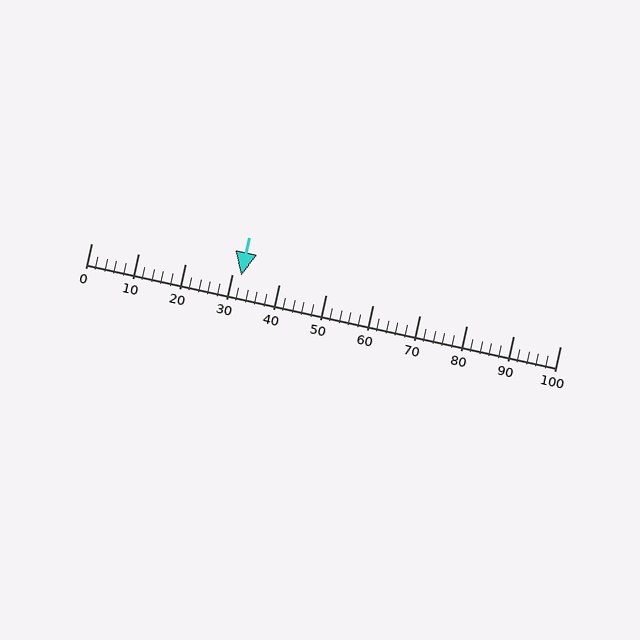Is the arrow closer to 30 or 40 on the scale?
The arrow is closer to 30.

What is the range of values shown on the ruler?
The ruler shows values from 0 to 100.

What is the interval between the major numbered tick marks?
The major tick marks are spaced 10 units apart.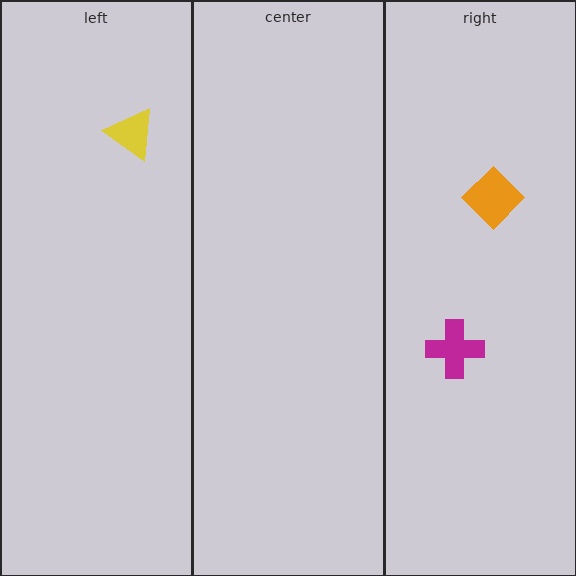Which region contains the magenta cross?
The right region.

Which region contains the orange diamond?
The right region.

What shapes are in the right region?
The orange diamond, the magenta cross.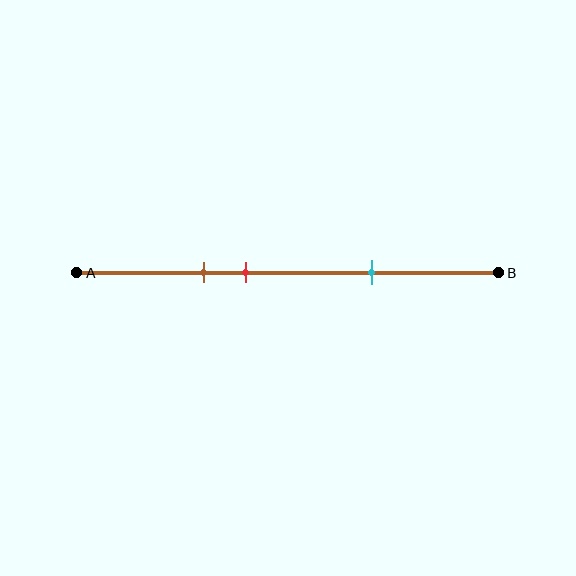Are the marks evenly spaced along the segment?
No, the marks are not evenly spaced.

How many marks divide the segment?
There are 3 marks dividing the segment.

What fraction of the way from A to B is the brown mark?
The brown mark is approximately 30% (0.3) of the way from A to B.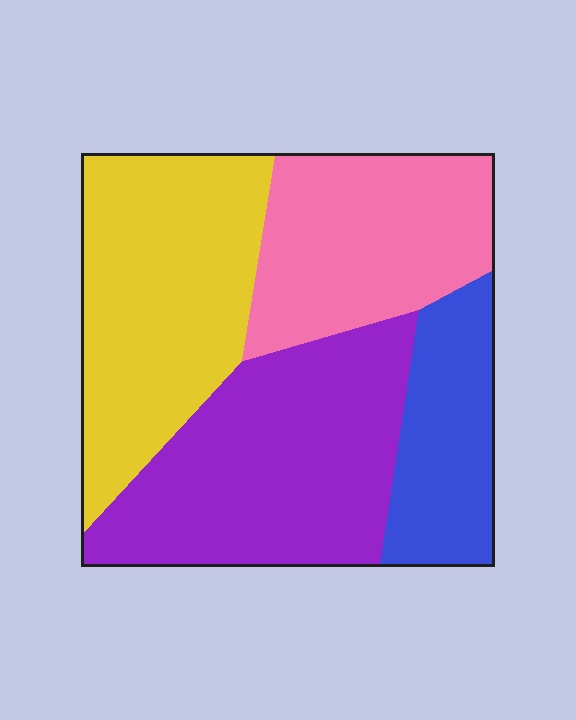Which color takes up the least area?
Blue, at roughly 15%.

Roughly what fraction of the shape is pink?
Pink takes up less than a quarter of the shape.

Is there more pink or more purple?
Purple.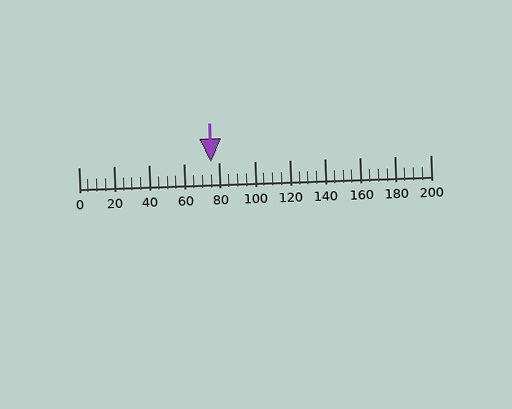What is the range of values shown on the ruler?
The ruler shows values from 0 to 200.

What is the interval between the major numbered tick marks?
The major tick marks are spaced 20 units apart.